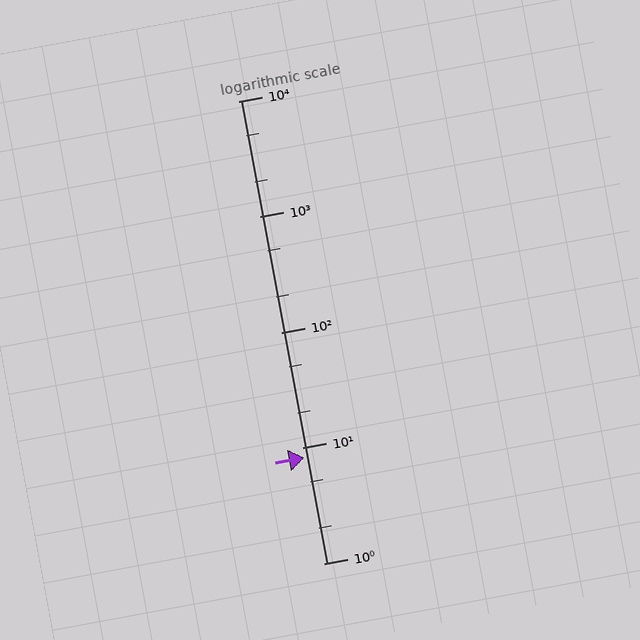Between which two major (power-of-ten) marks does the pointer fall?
The pointer is between 1 and 10.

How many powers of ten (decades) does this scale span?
The scale spans 4 decades, from 1 to 10000.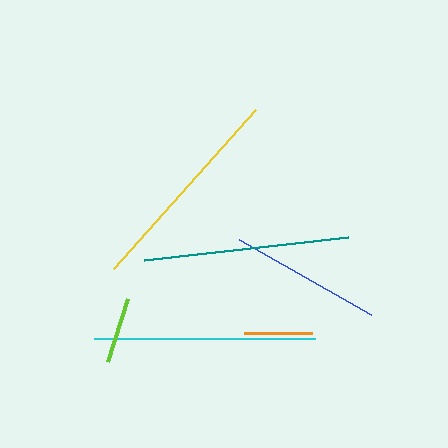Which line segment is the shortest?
The lime line is the shortest at approximately 67 pixels.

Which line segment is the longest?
The cyan line is the longest at approximately 222 pixels.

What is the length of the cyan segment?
The cyan segment is approximately 222 pixels long.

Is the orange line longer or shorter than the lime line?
The orange line is longer than the lime line.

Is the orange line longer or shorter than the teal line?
The teal line is longer than the orange line.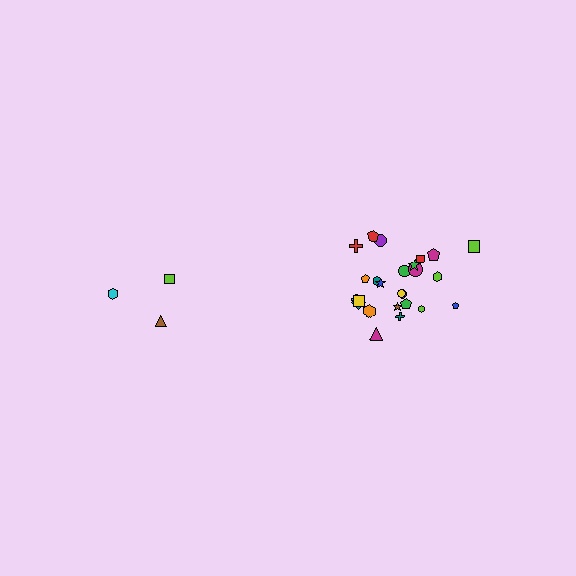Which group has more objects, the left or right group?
The right group.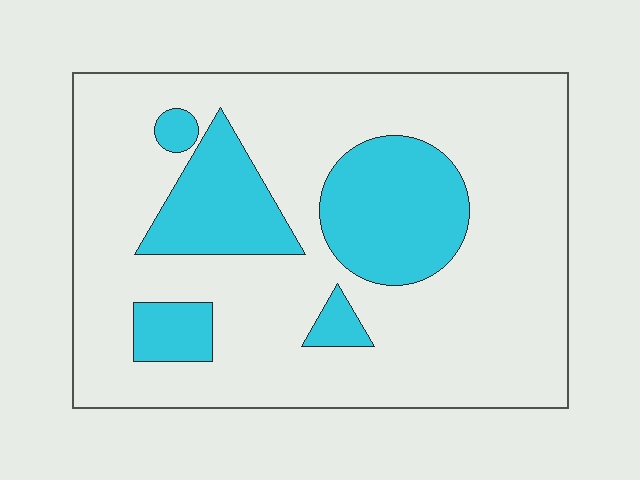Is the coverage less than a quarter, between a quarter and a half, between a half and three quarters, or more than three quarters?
Less than a quarter.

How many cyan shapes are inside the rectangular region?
5.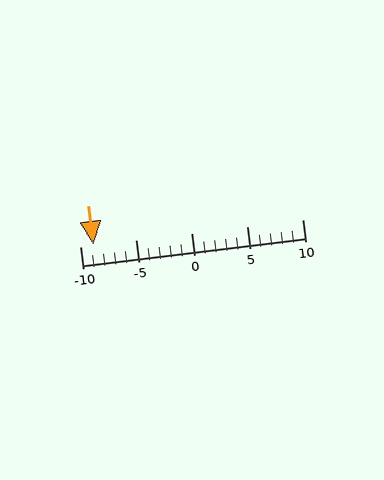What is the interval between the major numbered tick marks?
The major tick marks are spaced 5 units apart.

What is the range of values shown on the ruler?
The ruler shows values from -10 to 10.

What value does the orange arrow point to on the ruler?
The orange arrow points to approximately -9.